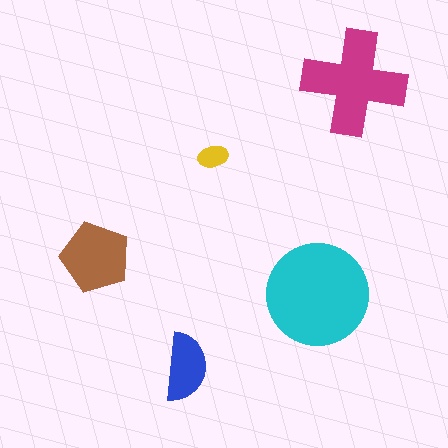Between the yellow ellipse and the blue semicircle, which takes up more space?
The blue semicircle.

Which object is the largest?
The cyan circle.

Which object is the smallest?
The yellow ellipse.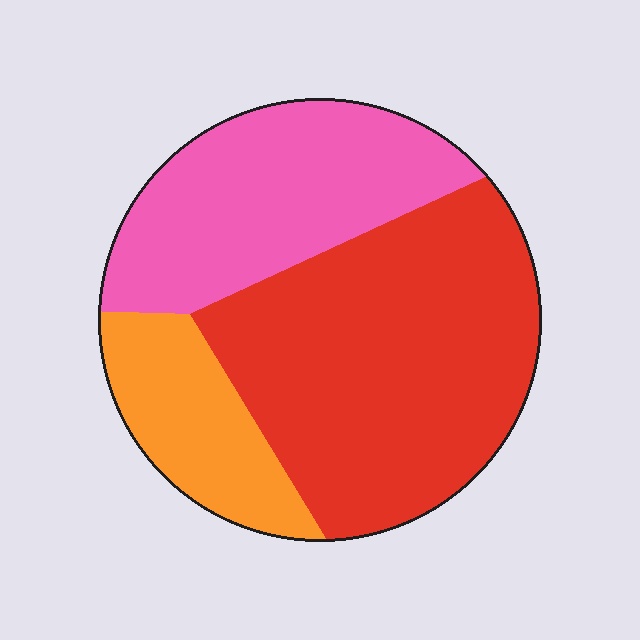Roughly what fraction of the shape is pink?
Pink takes up between a sixth and a third of the shape.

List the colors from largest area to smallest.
From largest to smallest: red, pink, orange.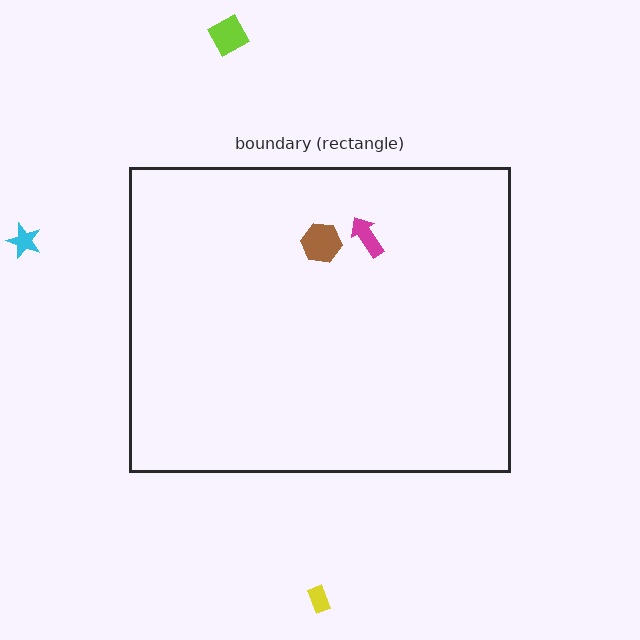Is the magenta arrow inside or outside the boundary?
Inside.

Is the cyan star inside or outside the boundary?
Outside.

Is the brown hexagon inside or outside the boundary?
Inside.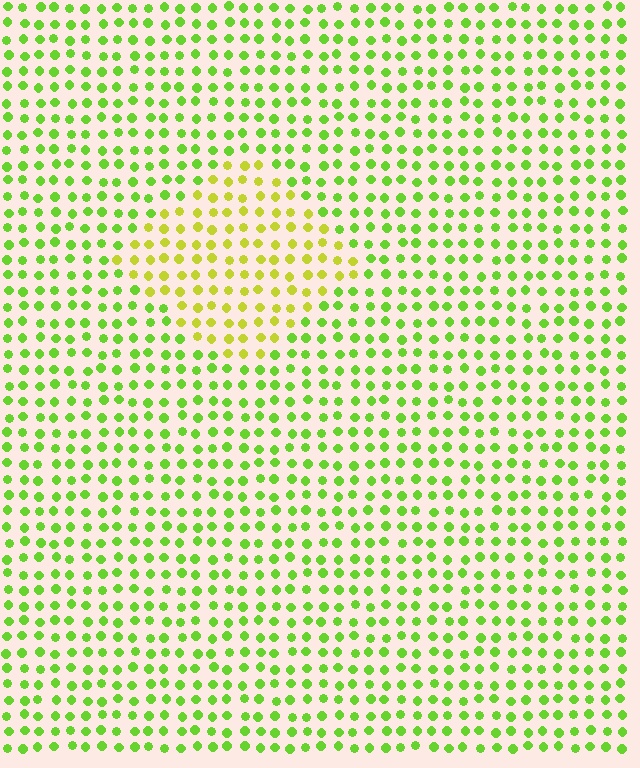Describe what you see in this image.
The image is filled with small lime elements in a uniform arrangement. A diamond-shaped region is visible where the elements are tinted to a slightly different hue, forming a subtle color boundary.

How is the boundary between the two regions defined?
The boundary is defined purely by a slight shift in hue (about 33 degrees). Spacing, size, and orientation are identical on both sides.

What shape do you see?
I see a diamond.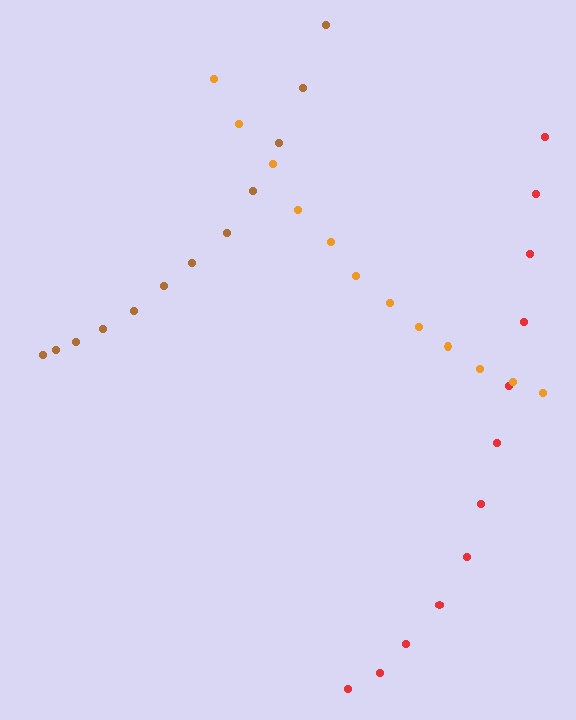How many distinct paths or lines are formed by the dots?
There are 3 distinct paths.